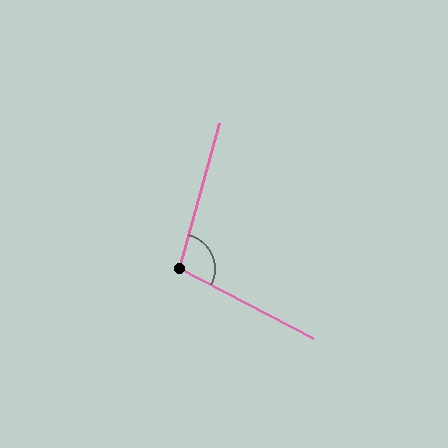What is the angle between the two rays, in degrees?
Approximately 102 degrees.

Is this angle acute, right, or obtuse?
It is obtuse.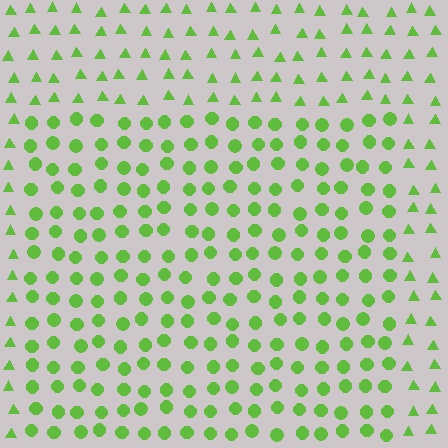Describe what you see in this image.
The image is filled with small lime elements arranged in a uniform grid. A rectangle-shaped region contains circles, while the surrounding area contains triangles. The boundary is defined purely by the change in element shape.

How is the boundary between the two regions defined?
The boundary is defined by a change in element shape: circles inside vs. triangles outside. All elements share the same color and spacing.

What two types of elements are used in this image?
The image uses circles inside the rectangle region and triangles outside it.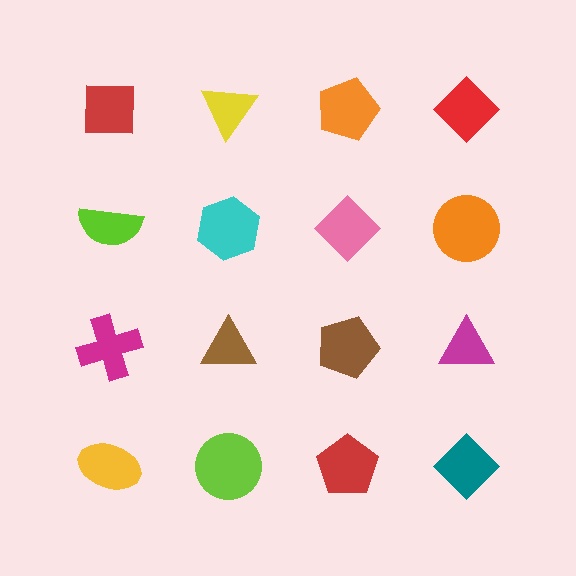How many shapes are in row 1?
4 shapes.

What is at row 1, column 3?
An orange pentagon.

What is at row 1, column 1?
A red square.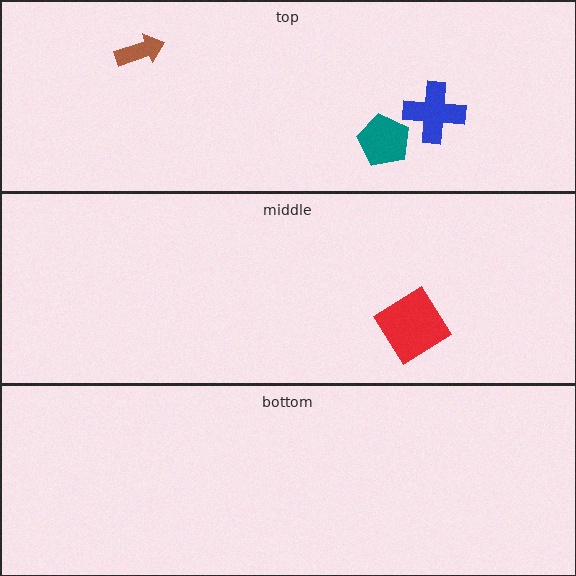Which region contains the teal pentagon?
The top region.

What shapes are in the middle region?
The red diamond.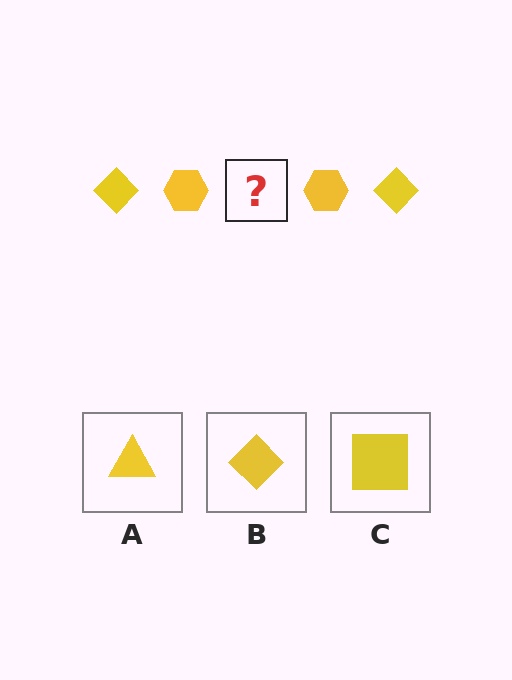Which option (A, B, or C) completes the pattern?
B.